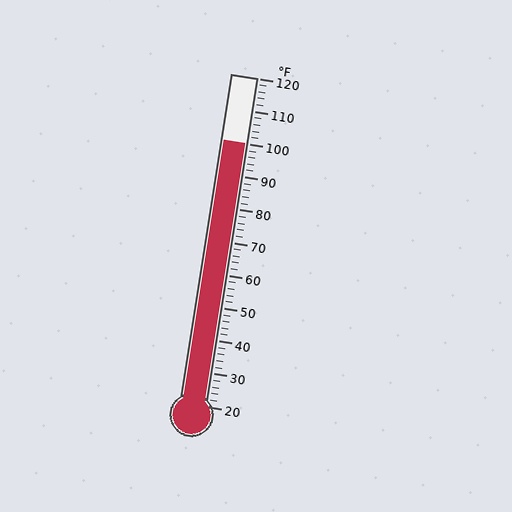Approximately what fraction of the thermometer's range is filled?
The thermometer is filled to approximately 80% of its range.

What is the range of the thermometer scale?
The thermometer scale ranges from 20°F to 120°F.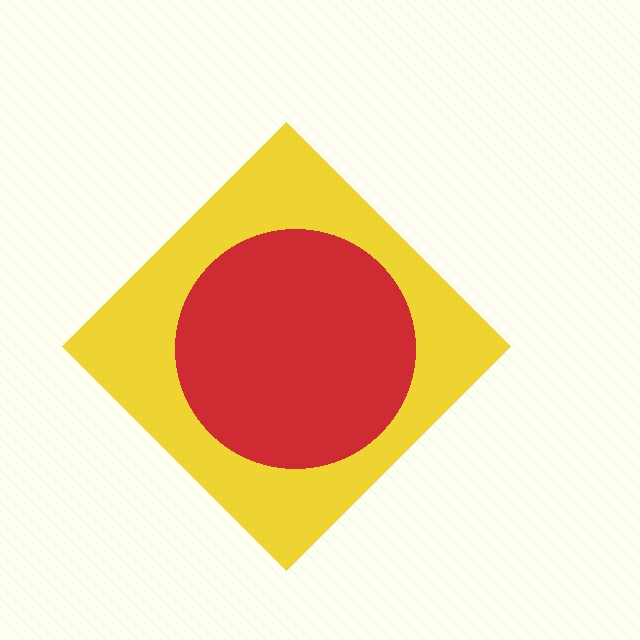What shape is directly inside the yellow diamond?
The red circle.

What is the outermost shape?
The yellow diamond.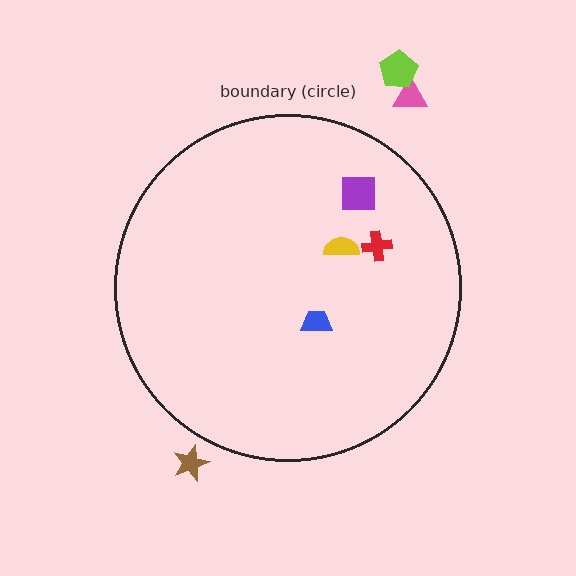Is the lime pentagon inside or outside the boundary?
Outside.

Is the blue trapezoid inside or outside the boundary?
Inside.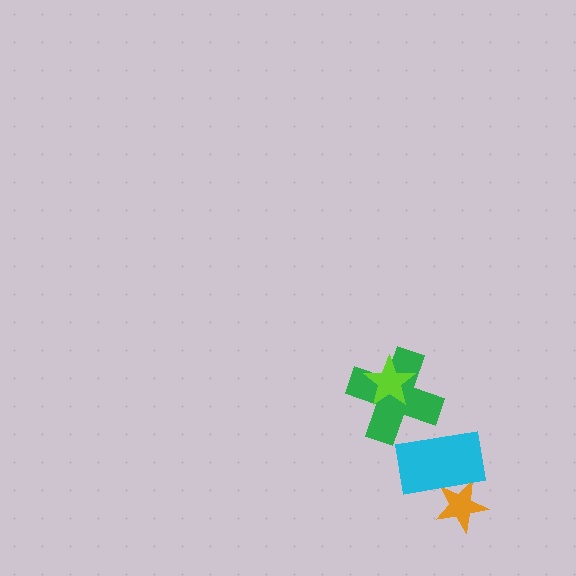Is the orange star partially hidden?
Yes, it is partially covered by another shape.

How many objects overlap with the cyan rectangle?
1 object overlaps with the cyan rectangle.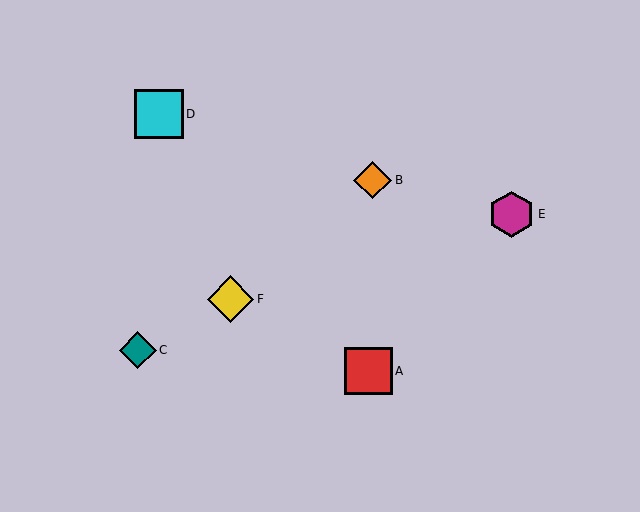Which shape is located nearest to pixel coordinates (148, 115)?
The cyan square (labeled D) at (159, 114) is nearest to that location.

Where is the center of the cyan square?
The center of the cyan square is at (159, 114).